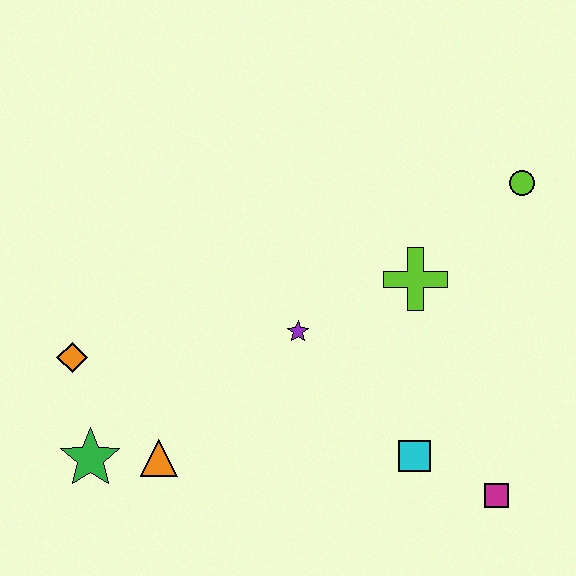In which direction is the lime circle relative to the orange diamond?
The lime circle is to the right of the orange diamond.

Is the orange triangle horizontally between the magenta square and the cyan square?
No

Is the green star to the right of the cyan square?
No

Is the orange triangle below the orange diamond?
Yes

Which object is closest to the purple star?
The lime cross is closest to the purple star.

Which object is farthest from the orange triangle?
The lime circle is farthest from the orange triangle.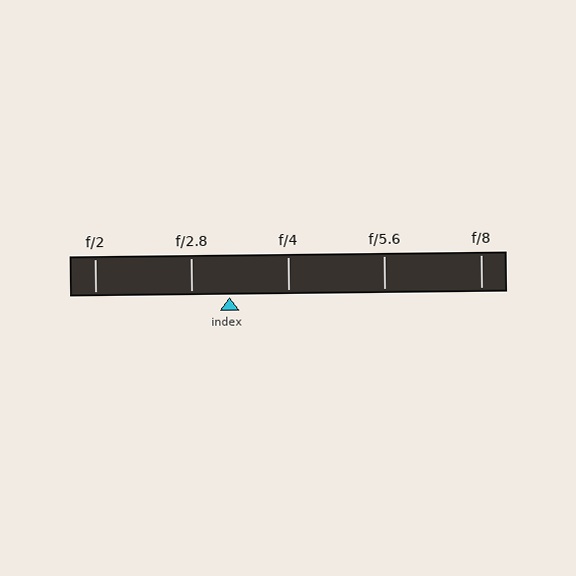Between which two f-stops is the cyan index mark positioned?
The index mark is between f/2.8 and f/4.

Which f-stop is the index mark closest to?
The index mark is closest to f/2.8.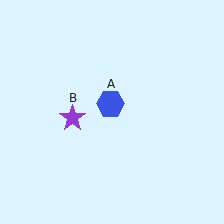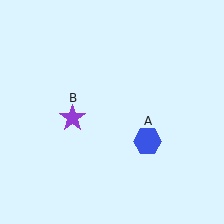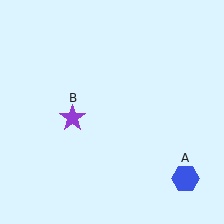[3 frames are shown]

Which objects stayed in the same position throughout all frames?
Purple star (object B) remained stationary.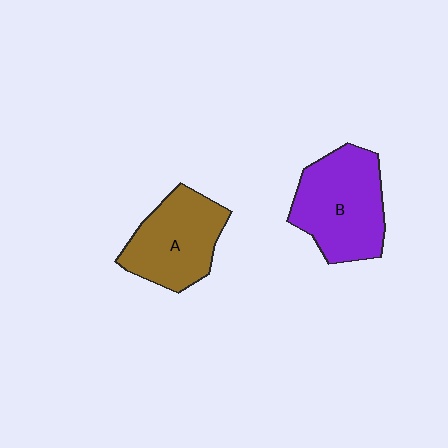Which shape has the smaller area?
Shape A (brown).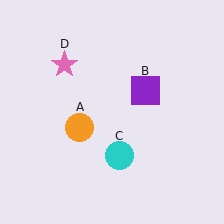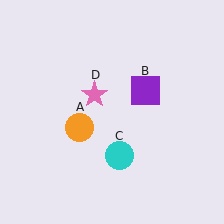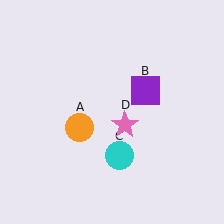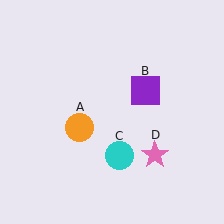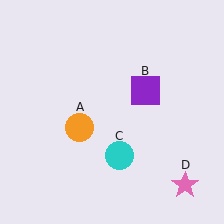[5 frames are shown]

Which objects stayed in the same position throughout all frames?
Orange circle (object A) and purple square (object B) and cyan circle (object C) remained stationary.